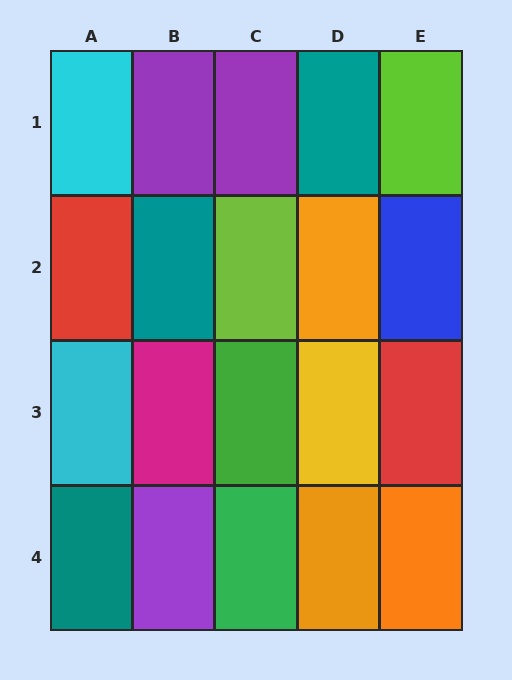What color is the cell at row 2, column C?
Lime.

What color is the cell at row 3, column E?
Red.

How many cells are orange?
3 cells are orange.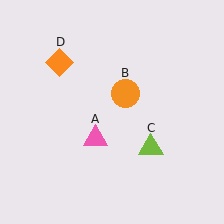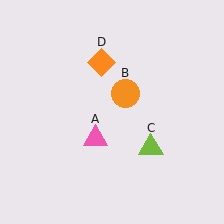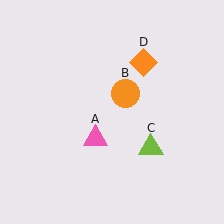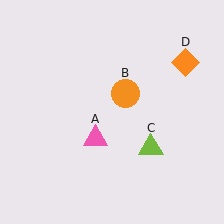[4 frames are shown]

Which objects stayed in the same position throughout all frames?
Pink triangle (object A) and orange circle (object B) and lime triangle (object C) remained stationary.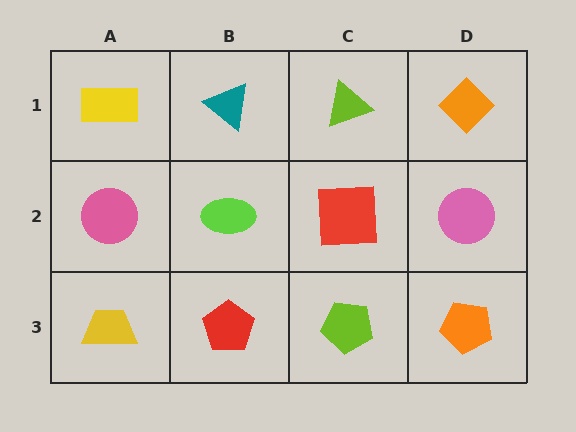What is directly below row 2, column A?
A yellow trapezoid.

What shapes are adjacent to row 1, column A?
A pink circle (row 2, column A), a teal triangle (row 1, column B).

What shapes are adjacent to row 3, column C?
A red square (row 2, column C), a red pentagon (row 3, column B), an orange pentagon (row 3, column D).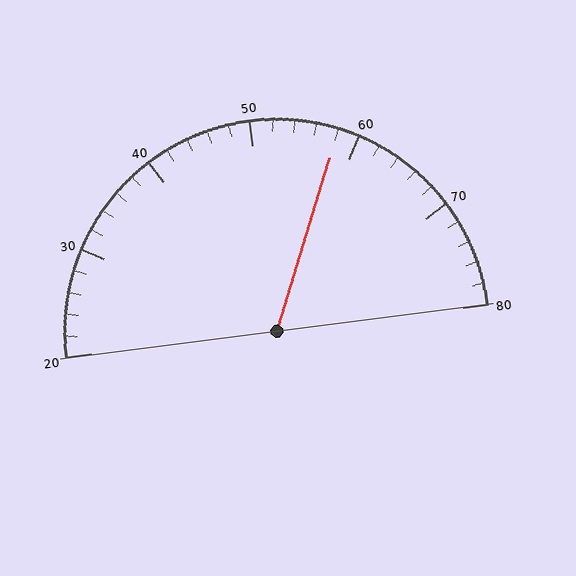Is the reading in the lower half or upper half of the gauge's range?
The reading is in the upper half of the range (20 to 80).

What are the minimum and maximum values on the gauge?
The gauge ranges from 20 to 80.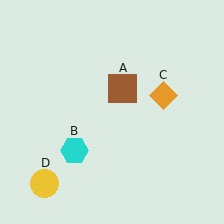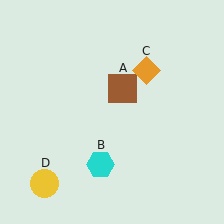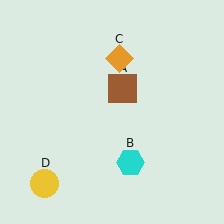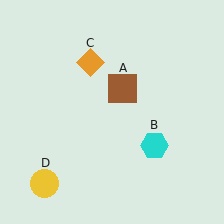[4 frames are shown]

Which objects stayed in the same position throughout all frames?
Brown square (object A) and yellow circle (object D) remained stationary.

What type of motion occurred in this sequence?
The cyan hexagon (object B), orange diamond (object C) rotated counterclockwise around the center of the scene.